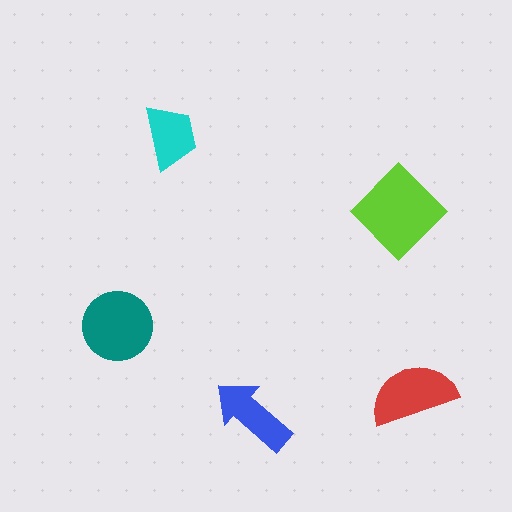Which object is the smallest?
The cyan trapezoid.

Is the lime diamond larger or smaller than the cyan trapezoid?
Larger.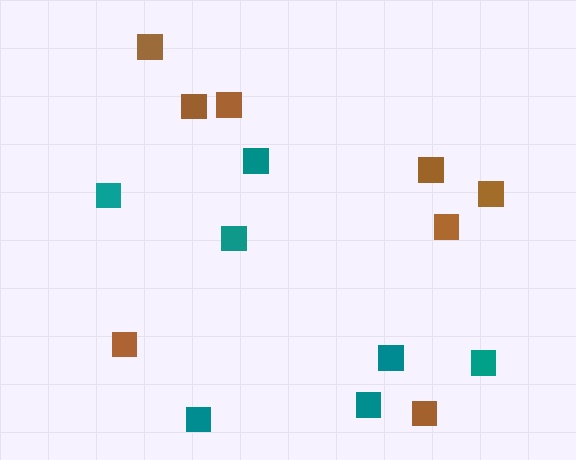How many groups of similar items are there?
There are 2 groups: one group of brown squares (8) and one group of teal squares (7).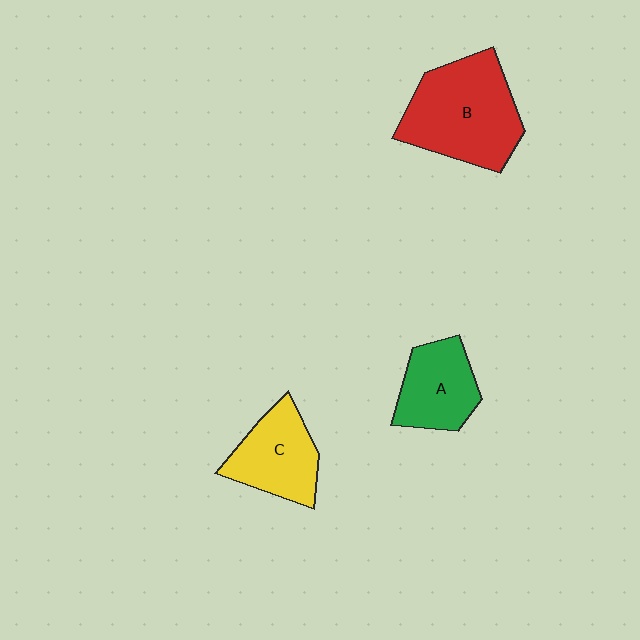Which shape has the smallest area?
Shape A (green).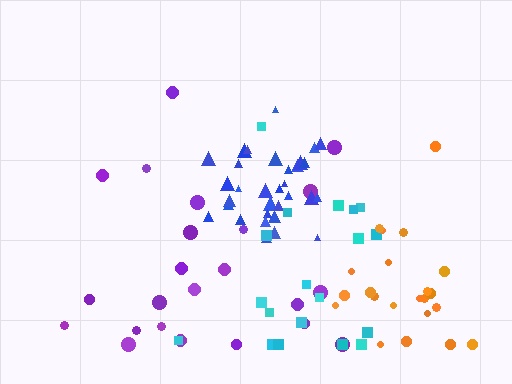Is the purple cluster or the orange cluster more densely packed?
Orange.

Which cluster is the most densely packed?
Blue.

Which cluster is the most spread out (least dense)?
Cyan.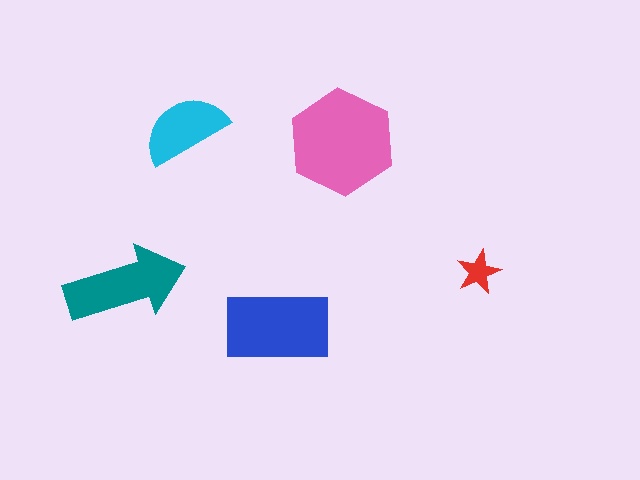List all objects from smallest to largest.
The red star, the cyan semicircle, the teal arrow, the blue rectangle, the pink hexagon.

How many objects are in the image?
There are 5 objects in the image.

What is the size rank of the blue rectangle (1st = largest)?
2nd.